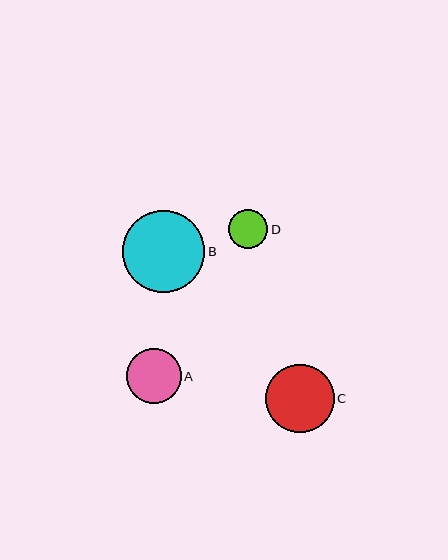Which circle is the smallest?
Circle D is the smallest with a size of approximately 39 pixels.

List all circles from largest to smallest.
From largest to smallest: B, C, A, D.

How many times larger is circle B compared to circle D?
Circle B is approximately 2.1 times the size of circle D.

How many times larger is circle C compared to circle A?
Circle C is approximately 1.2 times the size of circle A.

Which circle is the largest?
Circle B is the largest with a size of approximately 82 pixels.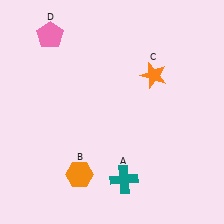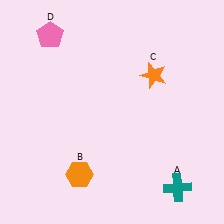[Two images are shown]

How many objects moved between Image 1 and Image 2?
1 object moved between the two images.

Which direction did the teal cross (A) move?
The teal cross (A) moved right.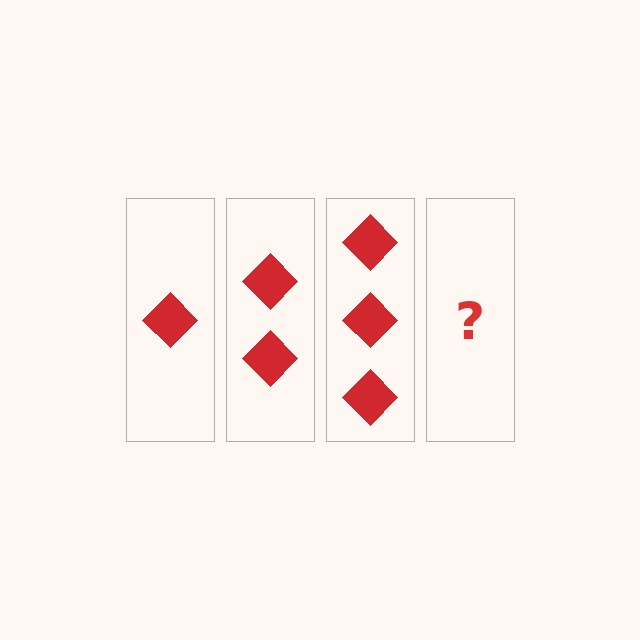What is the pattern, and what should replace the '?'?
The pattern is that each step adds one more diamond. The '?' should be 4 diamonds.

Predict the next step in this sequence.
The next step is 4 diamonds.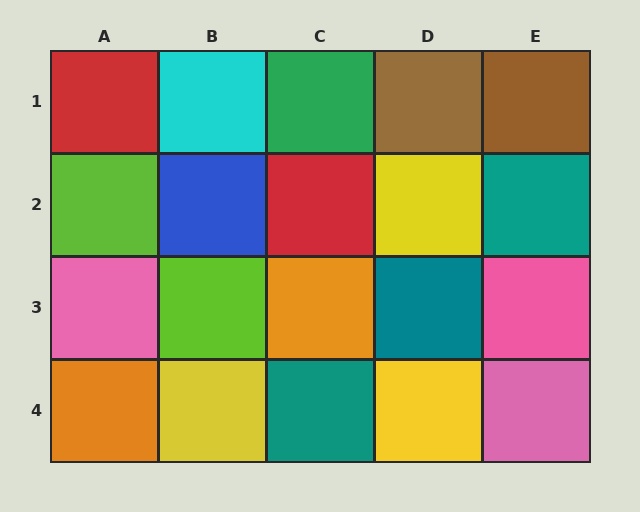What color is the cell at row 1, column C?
Green.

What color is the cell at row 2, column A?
Lime.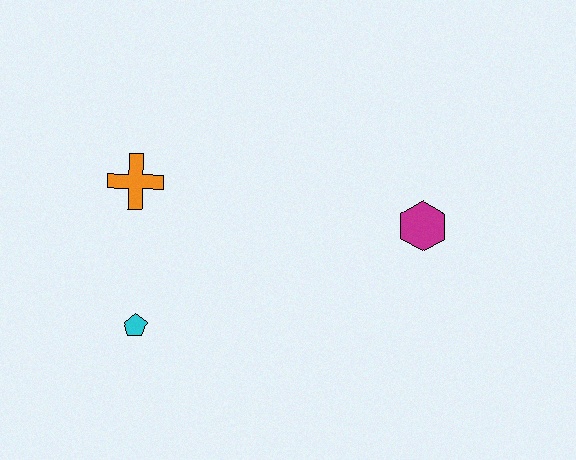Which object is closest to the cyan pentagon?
The orange cross is closest to the cyan pentagon.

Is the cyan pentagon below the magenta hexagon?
Yes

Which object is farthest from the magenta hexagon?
The cyan pentagon is farthest from the magenta hexagon.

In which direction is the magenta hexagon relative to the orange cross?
The magenta hexagon is to the right of the orange cross.